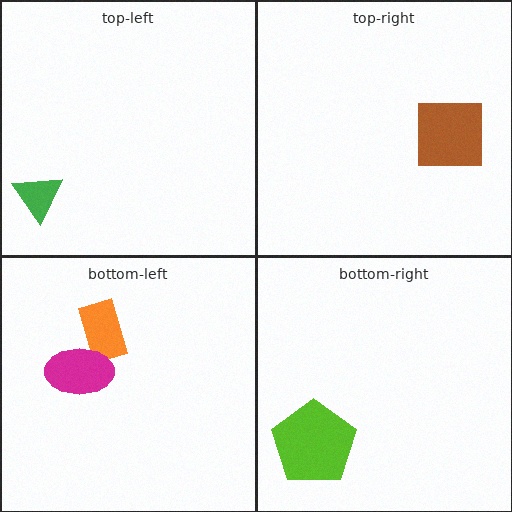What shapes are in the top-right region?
The brown square.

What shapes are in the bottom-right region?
The lime pentagon.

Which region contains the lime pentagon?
The bottom-right region.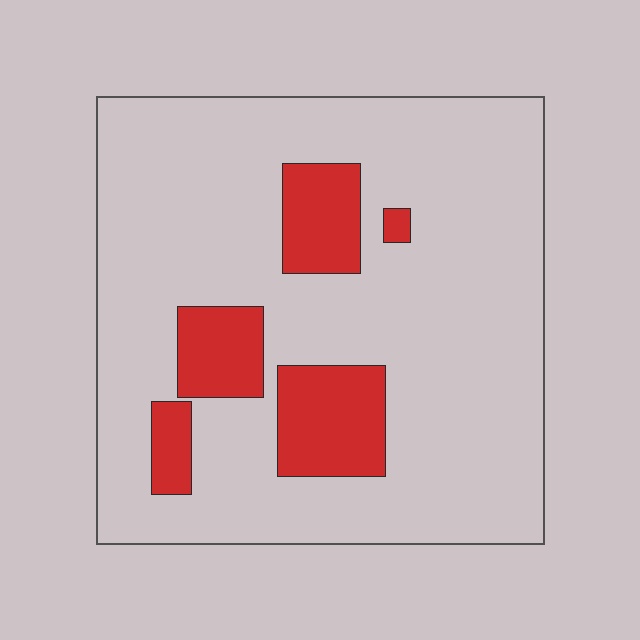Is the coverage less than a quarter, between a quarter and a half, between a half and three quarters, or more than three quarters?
Less than a quarter.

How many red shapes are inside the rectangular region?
5.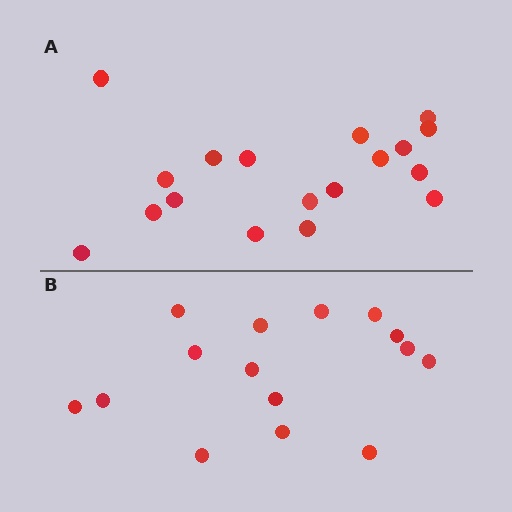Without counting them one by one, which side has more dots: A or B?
Region A (the top region) has more dots.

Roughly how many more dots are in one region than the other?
Region A has just a few more — roughly 2 or 3 more dots than region B.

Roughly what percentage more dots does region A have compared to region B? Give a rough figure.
About 20% more.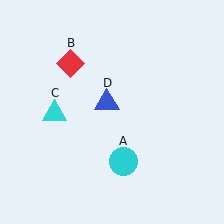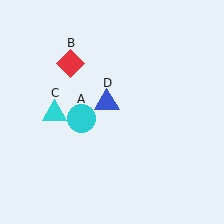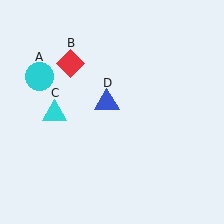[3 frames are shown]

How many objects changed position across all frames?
1 object changed position: cyan circle (object A).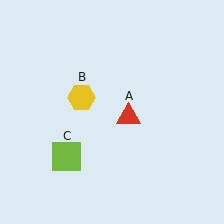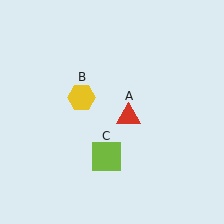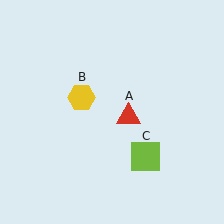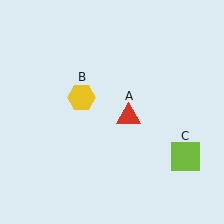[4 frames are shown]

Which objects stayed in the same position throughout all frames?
Red triangle (object A) and yellow hexagon (object B) remained stationary.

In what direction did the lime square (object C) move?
The lime square (object C) moved right.